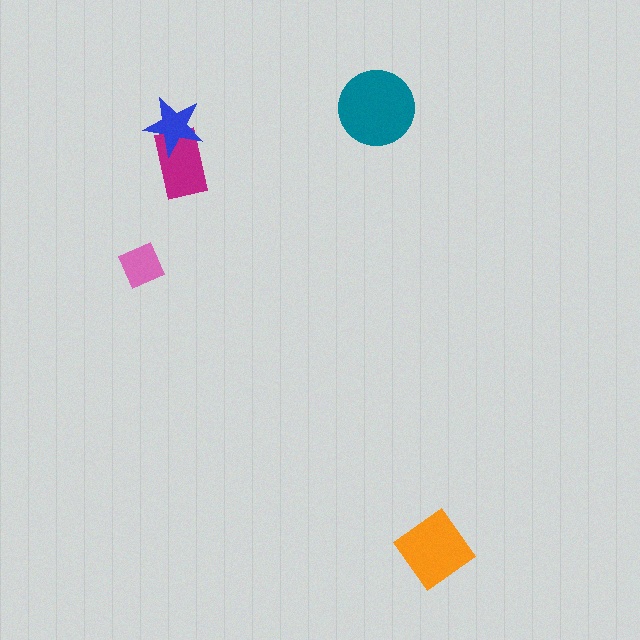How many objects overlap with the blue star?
1 object overlaps with the blue star.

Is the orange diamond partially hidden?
No, no other shape covers it.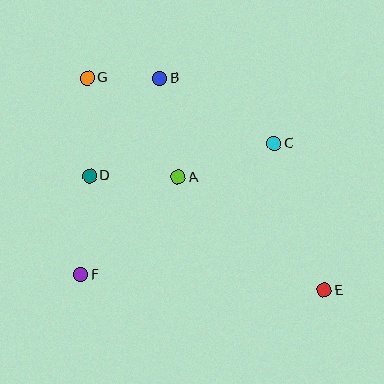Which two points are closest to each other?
Points B and G are closest to each other.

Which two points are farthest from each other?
Points E and G are farthest from each other.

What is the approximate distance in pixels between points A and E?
The distance between A and E is approximately 185 pixels.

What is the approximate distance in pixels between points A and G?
The distance between A and G is approximately 135 pixels.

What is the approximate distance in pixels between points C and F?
The distance between C and F is approximately 234 pixels.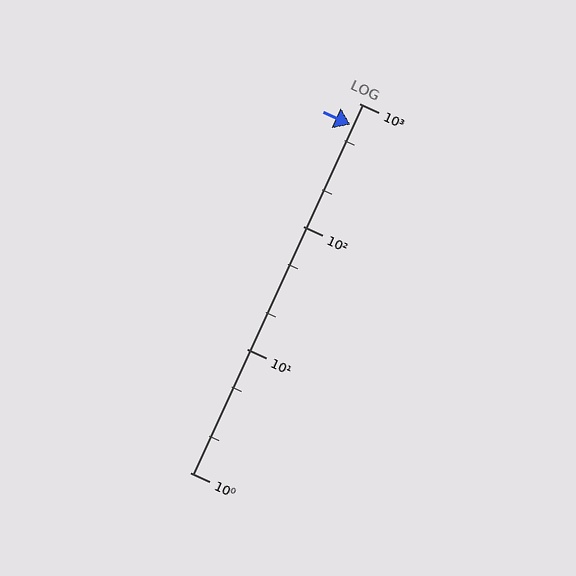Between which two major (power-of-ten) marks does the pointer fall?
The pointer is between 100 and 1000.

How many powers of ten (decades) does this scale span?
The scale spans 3 decades, from 1 to 1000.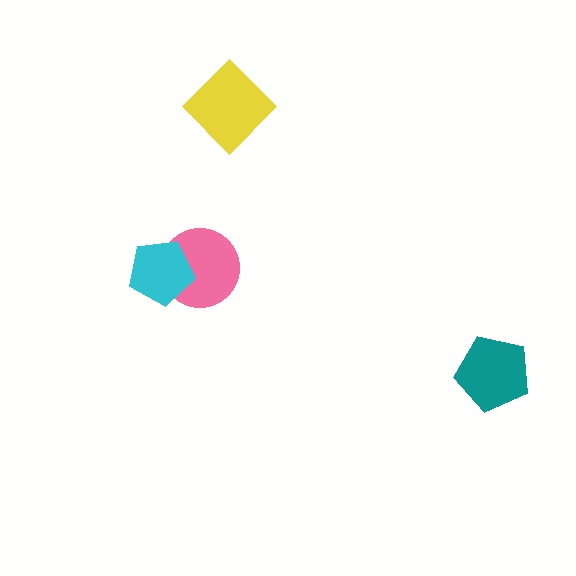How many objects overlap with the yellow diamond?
0 objects overlap with the yellow diamond.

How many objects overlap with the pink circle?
1 object overlaps with the pink circle.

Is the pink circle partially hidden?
Yes, it is partially covered by another shape.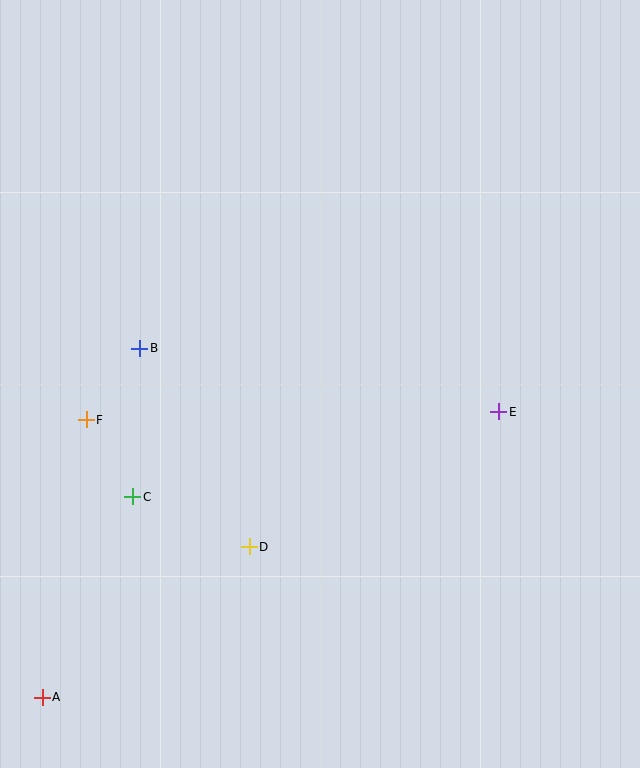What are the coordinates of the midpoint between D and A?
The midpoint between D and A is at (146, 622).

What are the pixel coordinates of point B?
Point B is at (140, 348).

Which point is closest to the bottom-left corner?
Point A is closest to the bottom-left corner.